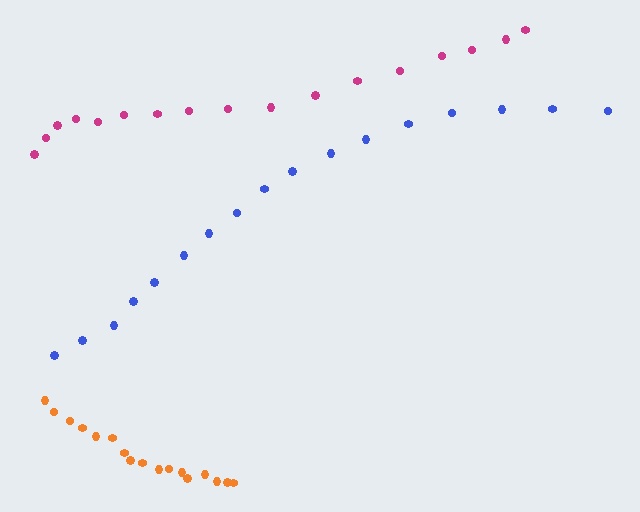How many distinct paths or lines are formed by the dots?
There are 3 distinct paths.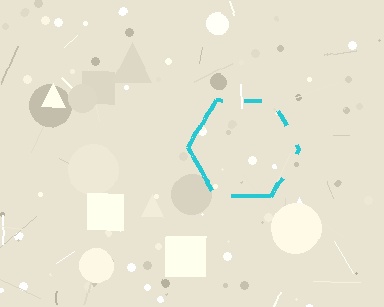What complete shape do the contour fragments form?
The contour fragments form a hexagon.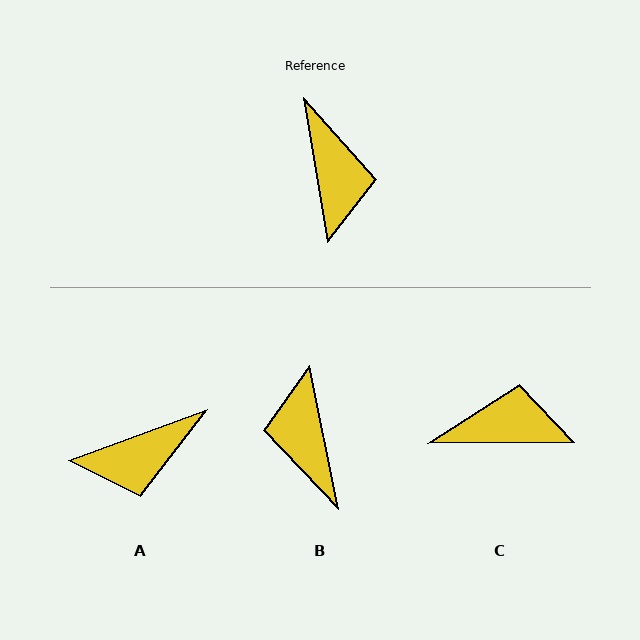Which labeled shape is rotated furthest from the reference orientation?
B, about 178 degrees away.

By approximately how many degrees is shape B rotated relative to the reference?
Approximately 178 degrees clockwise.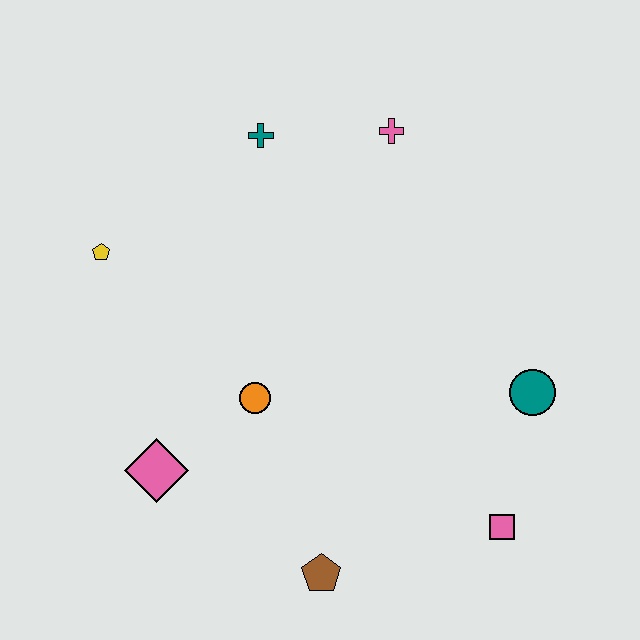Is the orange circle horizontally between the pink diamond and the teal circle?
Yes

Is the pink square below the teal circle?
Yes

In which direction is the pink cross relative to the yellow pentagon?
The pink cross is to the right of the yellow pentagon.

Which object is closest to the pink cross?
The teal cross is closest to the pink cross.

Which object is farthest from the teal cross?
The pink square is farthest from the teal cross.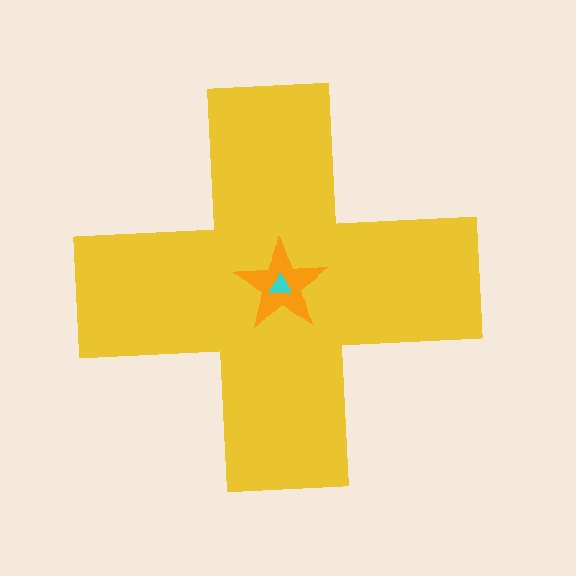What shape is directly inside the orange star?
The cyan triangle.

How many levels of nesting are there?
3.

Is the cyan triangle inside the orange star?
Yes.